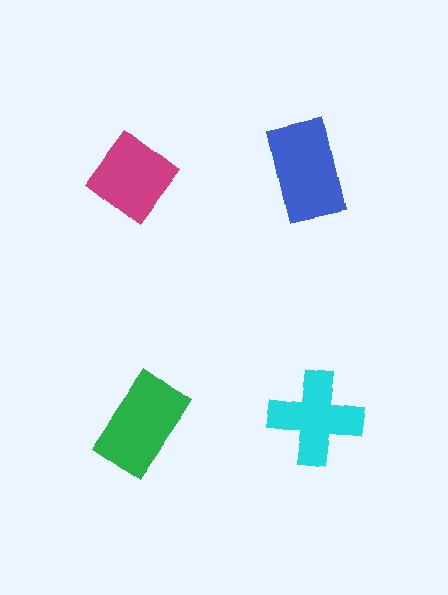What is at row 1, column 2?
A blue rectangle.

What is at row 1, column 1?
A magenta diamond.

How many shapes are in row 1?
2 shapes.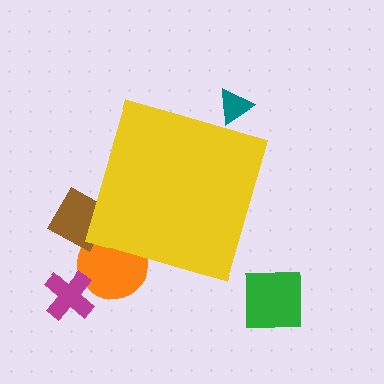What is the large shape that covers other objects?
A yellow diamond.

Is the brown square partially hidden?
Yes, the brown square is partially hidden behind the yellow diamond.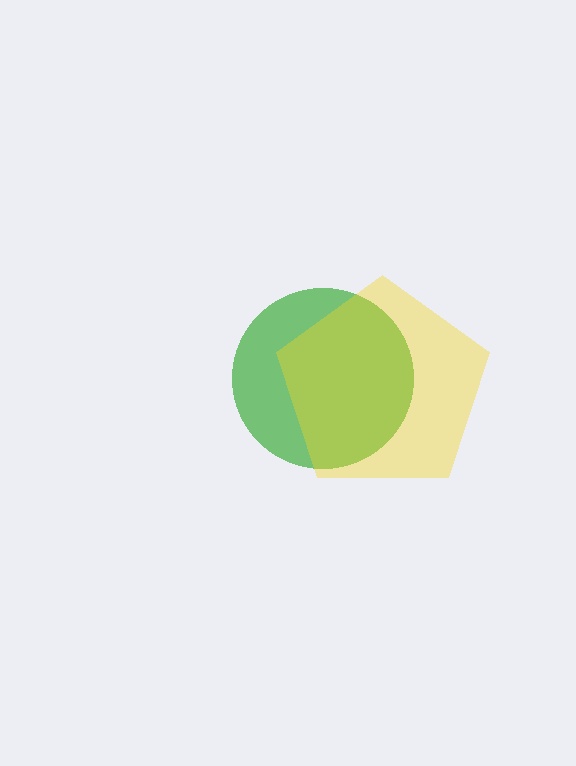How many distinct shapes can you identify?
There are 2 distinct shapes: a green circle, a yellow pentagon.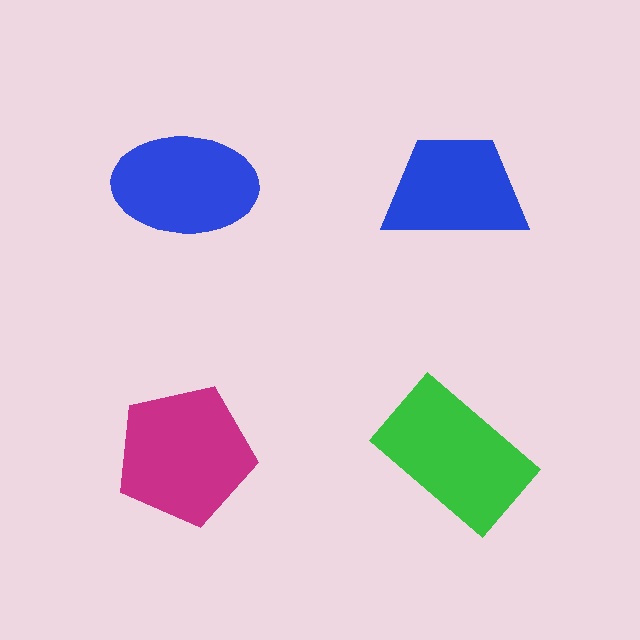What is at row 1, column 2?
A blue trapezoid.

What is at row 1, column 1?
A blue ellipse.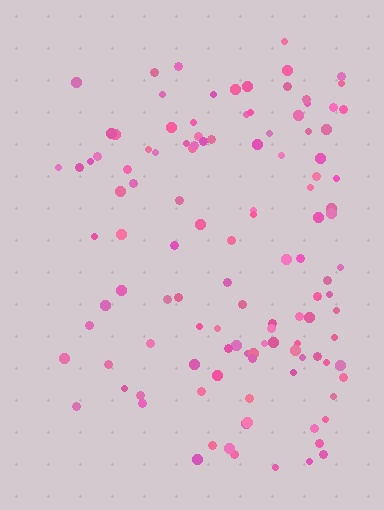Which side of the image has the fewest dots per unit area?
The left.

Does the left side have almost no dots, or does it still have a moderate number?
Still a moderate number, just noticeably fewer than the right.